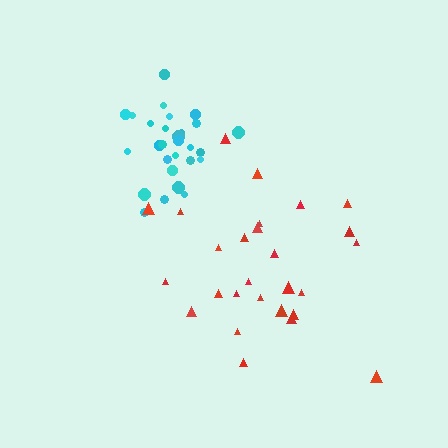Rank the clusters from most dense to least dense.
cyan, red.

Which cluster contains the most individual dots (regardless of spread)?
Cyan (28).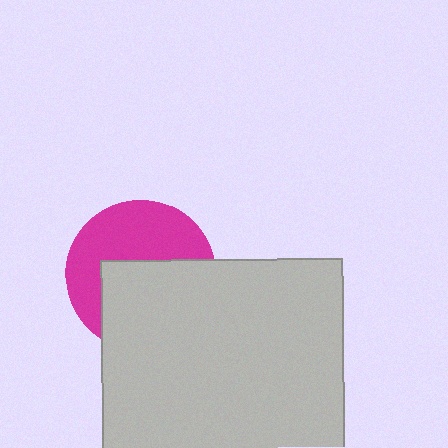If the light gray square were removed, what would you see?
You would see the complete magenta circle.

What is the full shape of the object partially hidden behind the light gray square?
The partially hidden object is a magenta circle.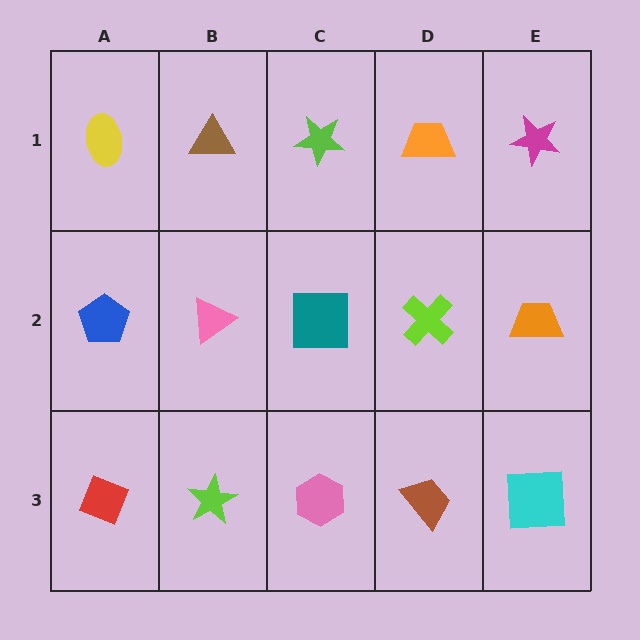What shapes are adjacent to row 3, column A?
A blue pentagon (row 2, column A), a lime star (row 3, column B).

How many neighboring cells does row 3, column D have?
3.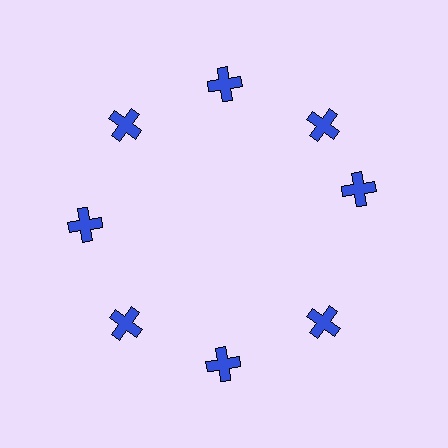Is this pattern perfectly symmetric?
No. The 8 blue crosses are arranged in a ring, but one element near the 3 o'clock position is rotated out of alignment along the ring, breaking the 8-fold rotational symmetry.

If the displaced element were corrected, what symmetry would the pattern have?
It would have 8-fold rotational symmetry — the pattern would map onto itself every 45 degrees.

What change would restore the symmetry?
The symmetry would be restored by rotating it back into even spacing with its neighbors so that all 8 crosses sit at equal angles and equal distance from the center.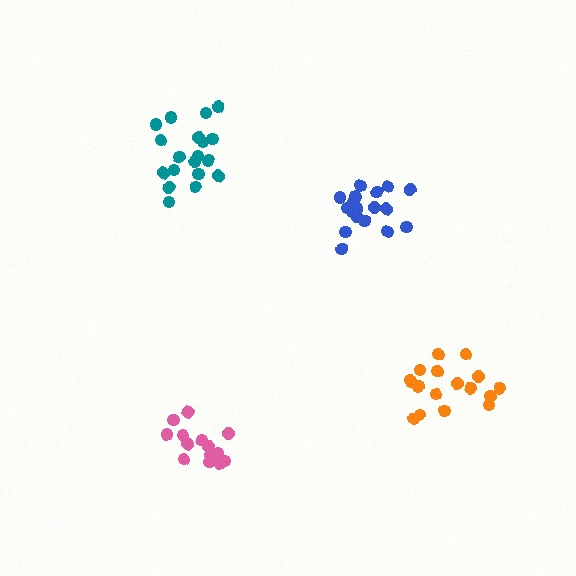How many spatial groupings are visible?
There are 4 spatial groupings.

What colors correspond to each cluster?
The clusters are colored: orange, pink, teal, blue.